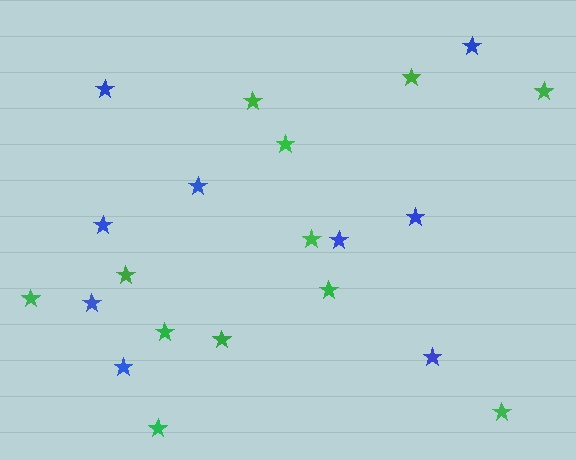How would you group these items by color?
There are 2 groups: one group of blue stars (9) and one group of green stars (12).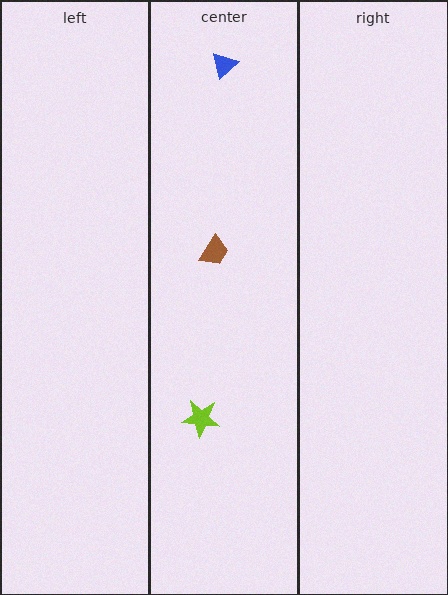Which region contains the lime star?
The center region.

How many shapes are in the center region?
3.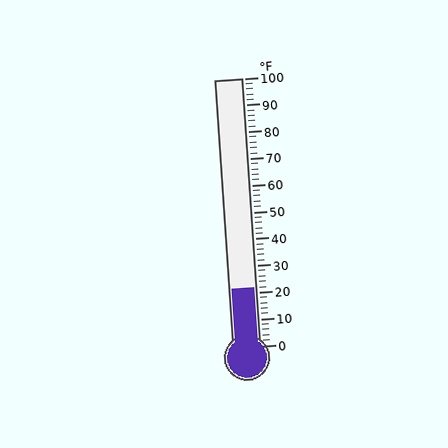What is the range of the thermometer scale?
The thermometer scale ranges from 0°F to 100°F.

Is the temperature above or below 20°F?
The temperature is above 20°F.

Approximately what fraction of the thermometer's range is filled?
The thermometer is filled to approximately 20% of its range.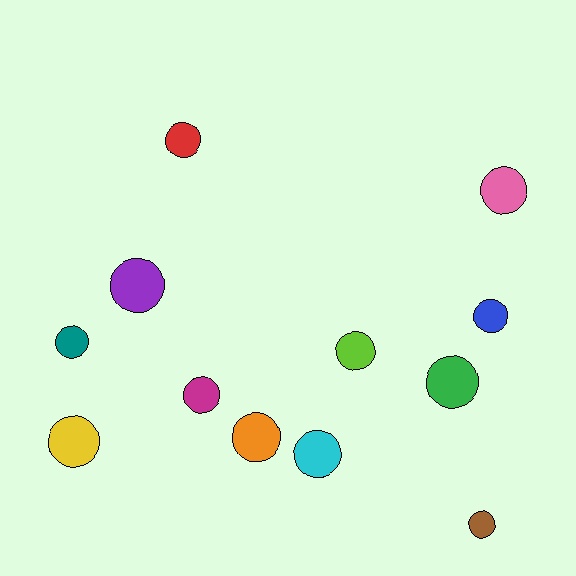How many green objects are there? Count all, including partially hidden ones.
There is 1 green object.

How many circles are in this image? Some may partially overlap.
There are 12 circles.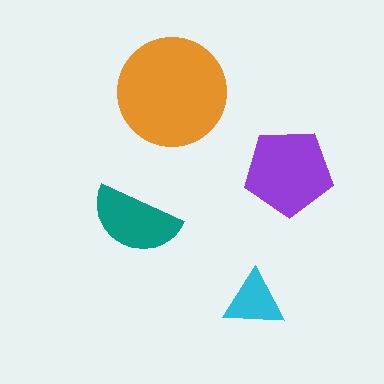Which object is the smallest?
The cyan triangle.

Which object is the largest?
The orange circle.